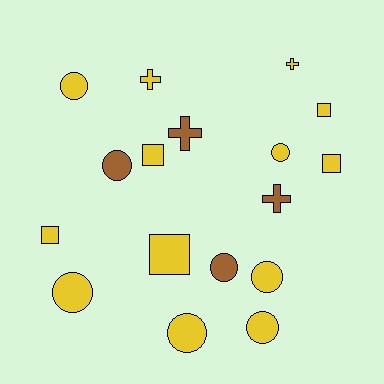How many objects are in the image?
There are 17 objects.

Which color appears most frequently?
Yellow, with 13 objects.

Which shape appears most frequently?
Circle, with 8 objects.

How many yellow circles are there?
There are 6 yellow circles.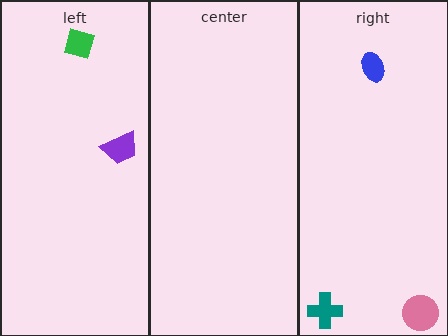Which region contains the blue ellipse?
The right region.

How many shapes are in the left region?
2.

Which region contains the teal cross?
The right region.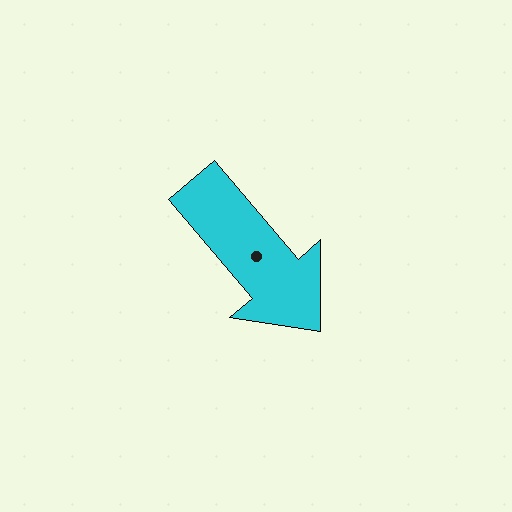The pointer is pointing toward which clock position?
Roughly 5 o'clock.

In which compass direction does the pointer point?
Southeast.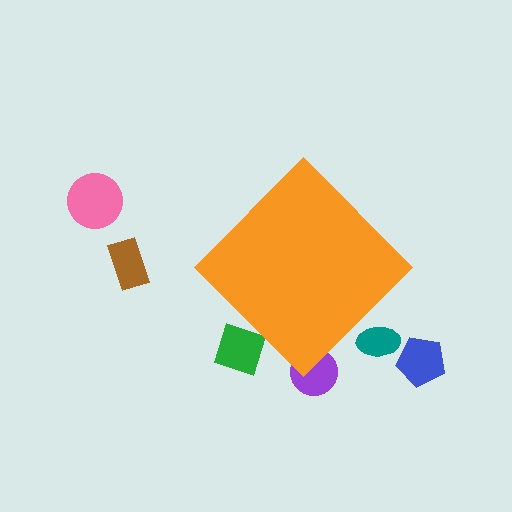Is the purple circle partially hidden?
Yes, the purple circle is partially hidden behind the orange diamond.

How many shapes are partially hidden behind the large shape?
3 shapes are partially hidden.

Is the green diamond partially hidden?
Yes, the green diamond is partially hidden behind the orange diamond.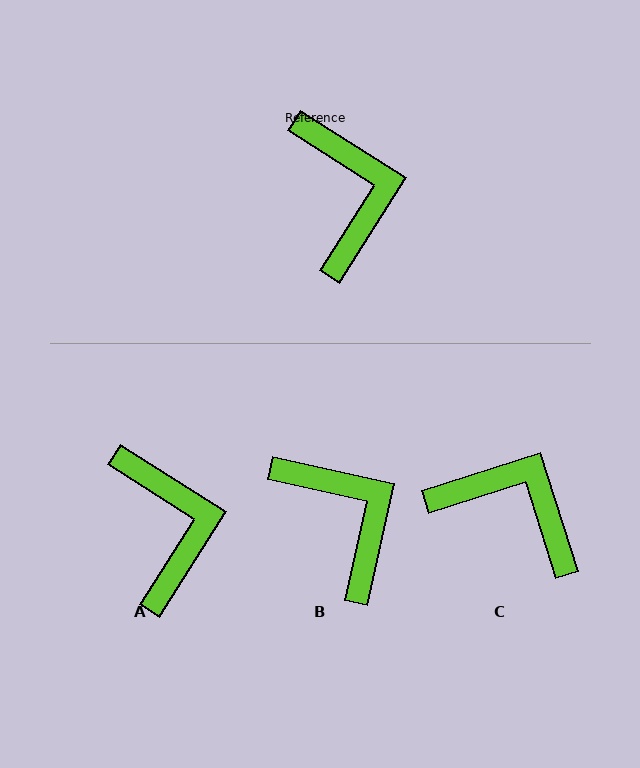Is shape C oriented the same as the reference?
No, it is off by about 50 degrees.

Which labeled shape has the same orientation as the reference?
A.